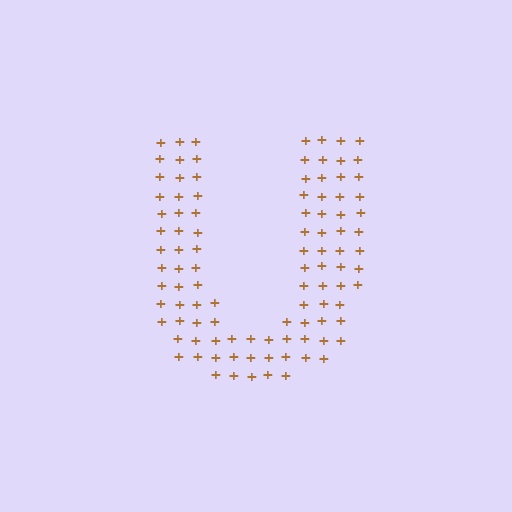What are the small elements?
The small elements are plus signs.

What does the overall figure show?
The overall figure shows the letter U.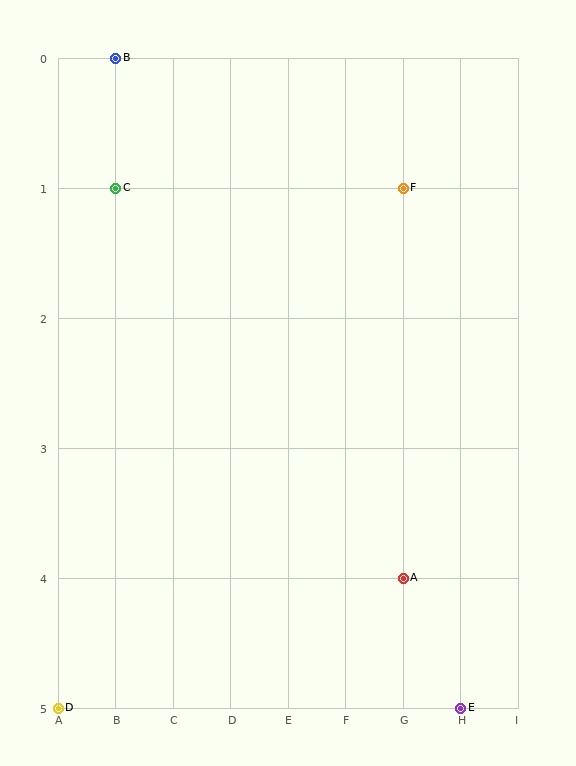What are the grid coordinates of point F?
Point F is at grid coordinates (G, 1).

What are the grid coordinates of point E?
Point E is at grid coordinates (H, 5).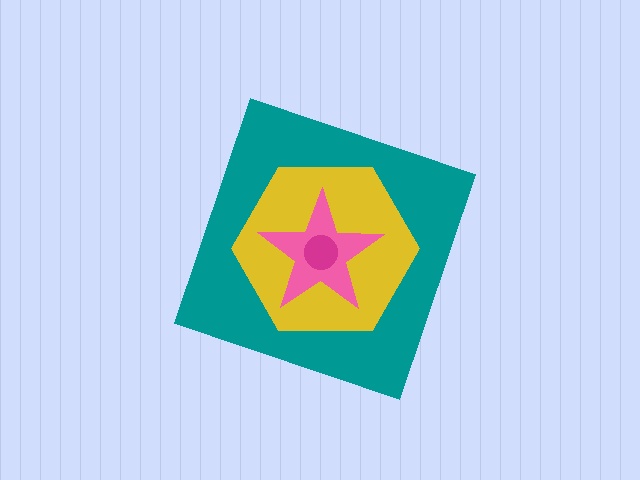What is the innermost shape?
The magenta circle.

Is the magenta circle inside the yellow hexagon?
Yes.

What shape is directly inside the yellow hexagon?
The pink star.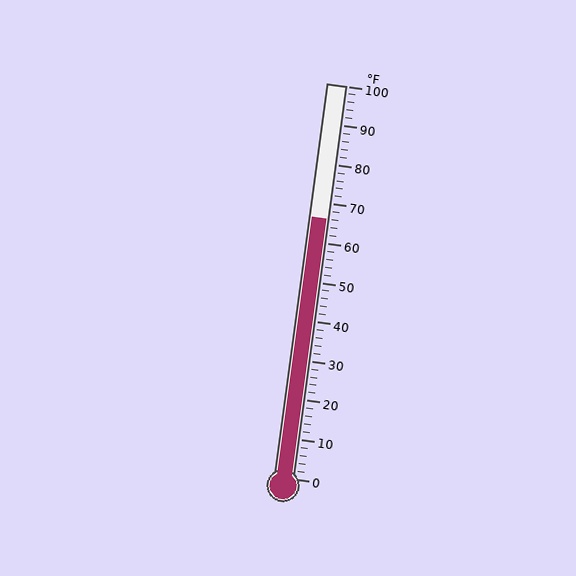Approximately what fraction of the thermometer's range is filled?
The thermometer is filled to approximately 65% of its range.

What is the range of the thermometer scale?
The thermometer scale ranges from 0°F to 100°F.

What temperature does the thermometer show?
The thermometer shows approximately 66°F.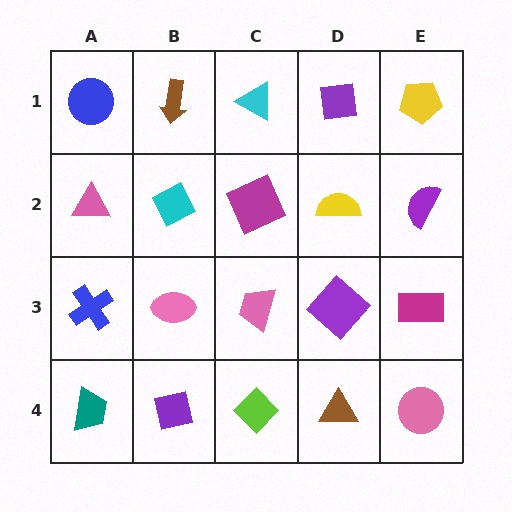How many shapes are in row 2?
5 shapes.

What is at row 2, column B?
A cyan diamond.